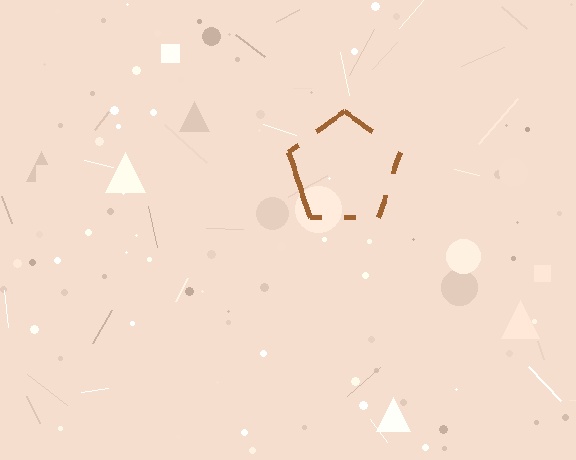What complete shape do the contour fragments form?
The contour fragments form a pentagon.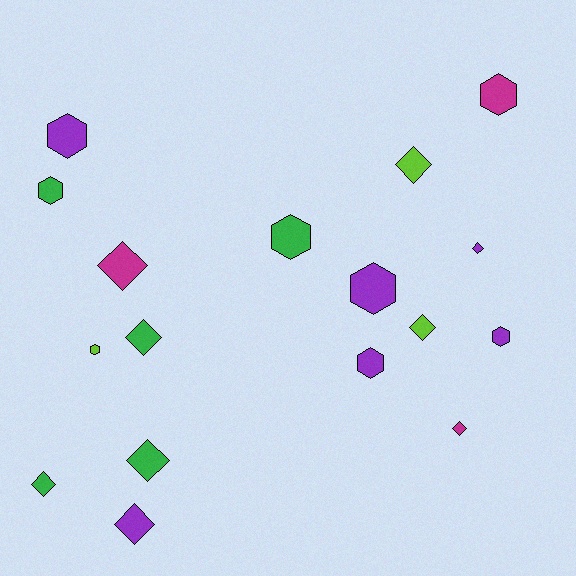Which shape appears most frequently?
Diamond, with 9 objects.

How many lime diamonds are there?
There are 2 lime diamonds.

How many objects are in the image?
There are 17 objects.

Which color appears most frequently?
Purple, with 6 objects.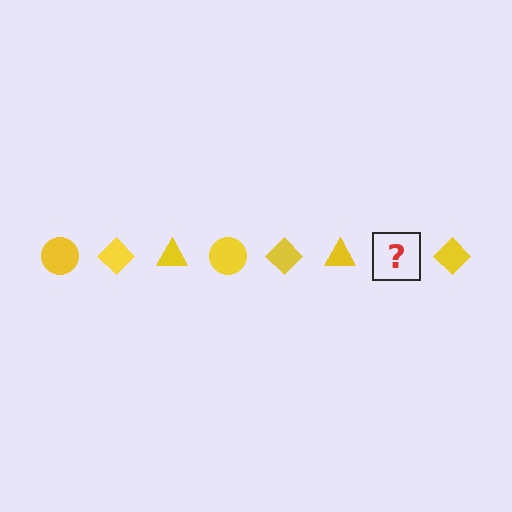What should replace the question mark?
The question mark should be replaced with a yellow circle.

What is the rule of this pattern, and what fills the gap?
The rule is that the pattern cycles through circle, diamond, triangle shapes in yellow. The gap should be filled with a yellow circle.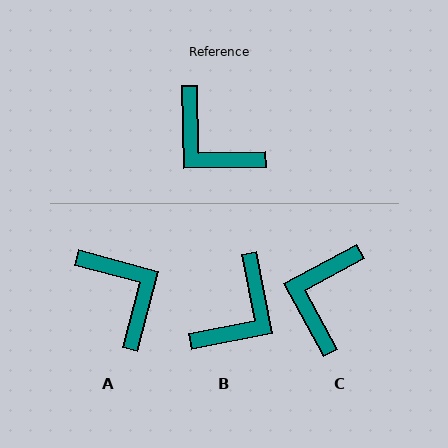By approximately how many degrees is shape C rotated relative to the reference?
Approximately 62 degrees clockwise.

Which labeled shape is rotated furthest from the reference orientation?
A, about 164 degrees away.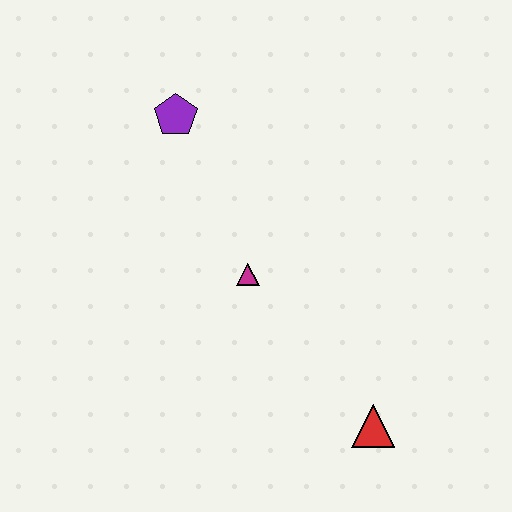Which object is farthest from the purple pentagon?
The red triangle is farthest from the purple pentagon.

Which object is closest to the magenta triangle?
The purple pentagon is closest to the magenta triangle.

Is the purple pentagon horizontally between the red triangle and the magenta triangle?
No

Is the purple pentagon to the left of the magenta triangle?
Yes